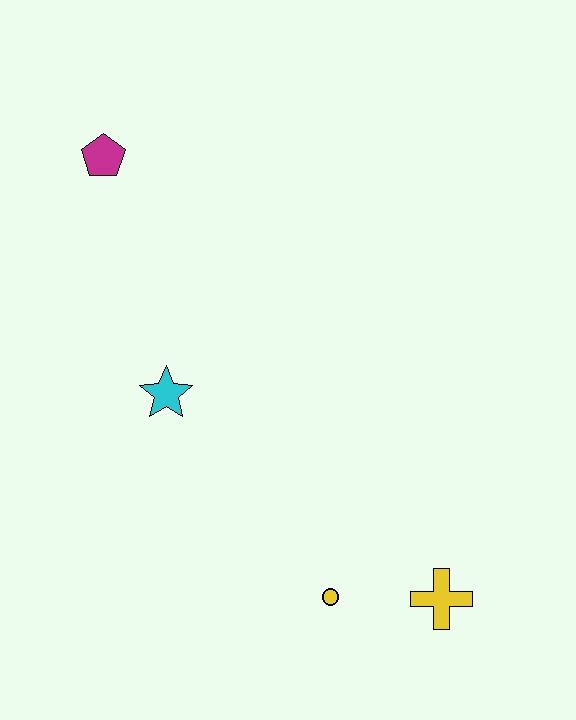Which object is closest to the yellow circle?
The yellow cross is closest to the yellow circle.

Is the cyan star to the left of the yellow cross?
Yes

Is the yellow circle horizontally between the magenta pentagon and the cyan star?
No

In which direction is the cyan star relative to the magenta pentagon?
The cyan star is below the magenta pentagon.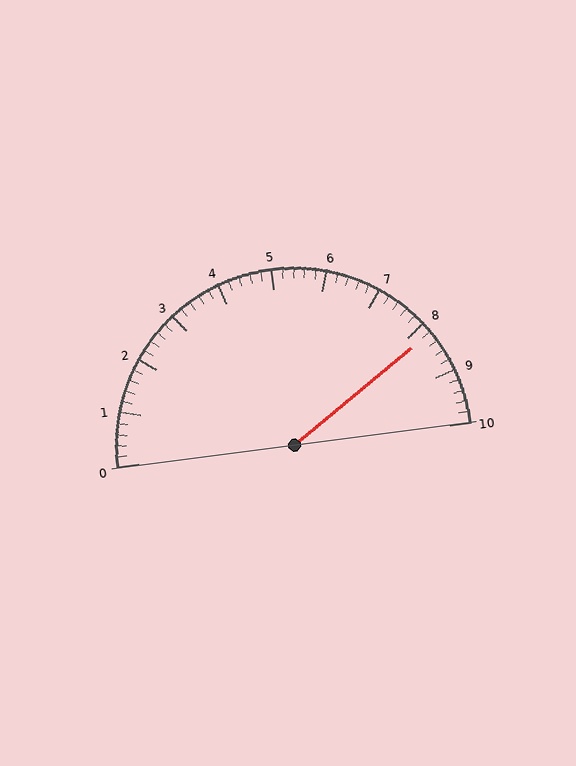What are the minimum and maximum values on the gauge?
The gauge ranges from 0 to 10.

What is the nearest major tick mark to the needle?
The nearest major tick mark is 8.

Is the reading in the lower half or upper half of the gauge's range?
The reading is in the upper half of the range (0 to 10).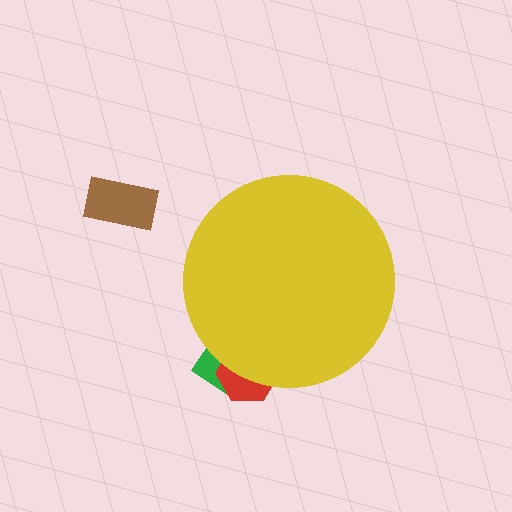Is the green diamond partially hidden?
Yes, the green diamond is partially hidden behind the yellow circle.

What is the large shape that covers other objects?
A yellow circle.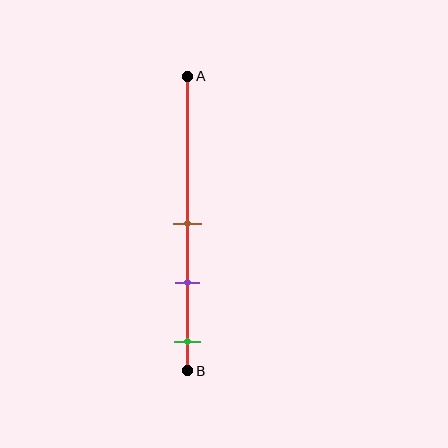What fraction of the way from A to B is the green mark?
The green mark is approximately 90% (0.9) of the way from A to B.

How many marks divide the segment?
There are 3 marks dividing the segment.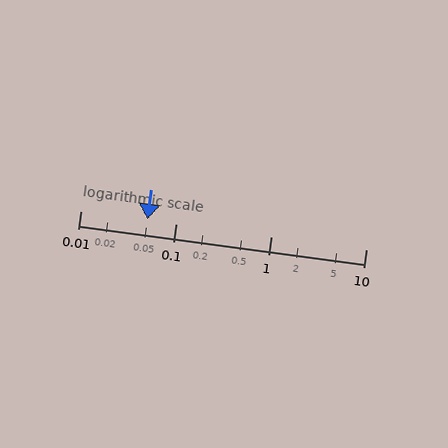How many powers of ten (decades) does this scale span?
The scale spans 3 decades, from 0.01 to 10.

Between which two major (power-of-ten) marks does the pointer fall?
The pointer is between 0.01 and 0.1.